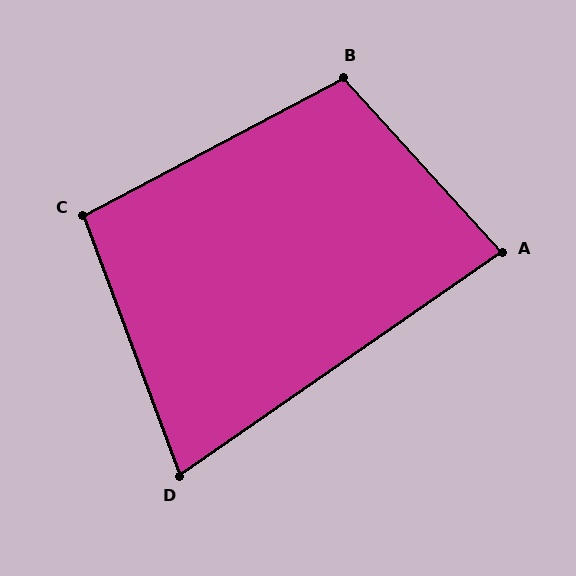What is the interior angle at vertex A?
Approximately 83 degrees (acute).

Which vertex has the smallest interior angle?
D, at approximately 75 degrees.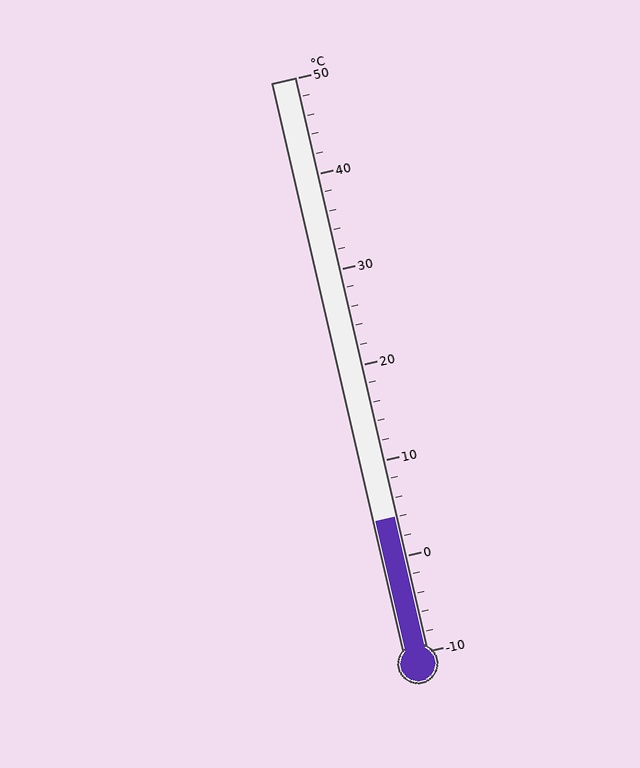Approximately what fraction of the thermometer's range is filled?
The thermometer is filled to approximately 25% of its range.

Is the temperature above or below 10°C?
The temperature is below 10°C.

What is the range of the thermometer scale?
The thermometer scale ranges from -10°C to 50°C.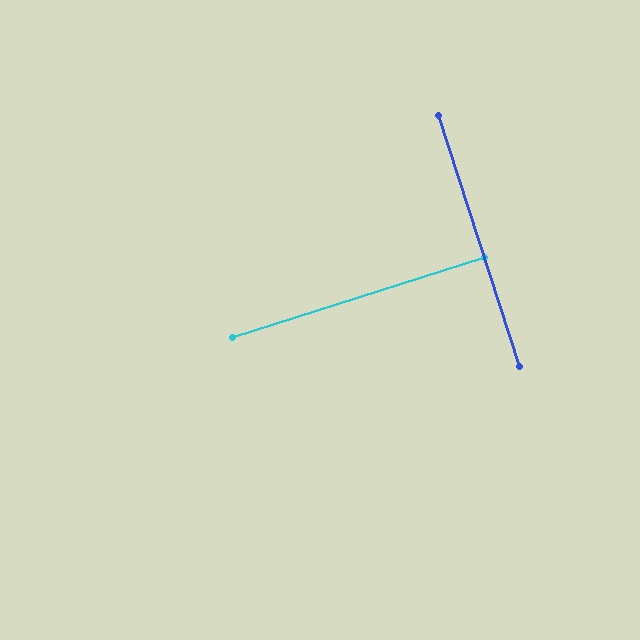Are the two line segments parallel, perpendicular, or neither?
Perpendicular — they meet at approximately 90°.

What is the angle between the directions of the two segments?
Approximately 90 degrees.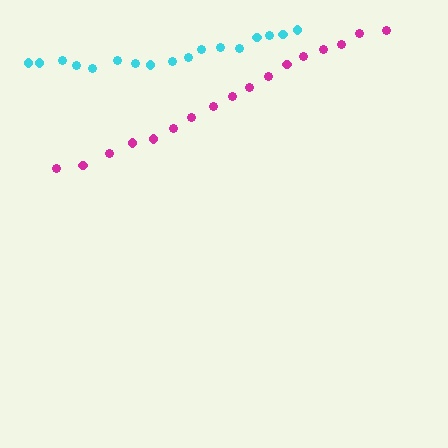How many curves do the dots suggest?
There are 2 distinct paths.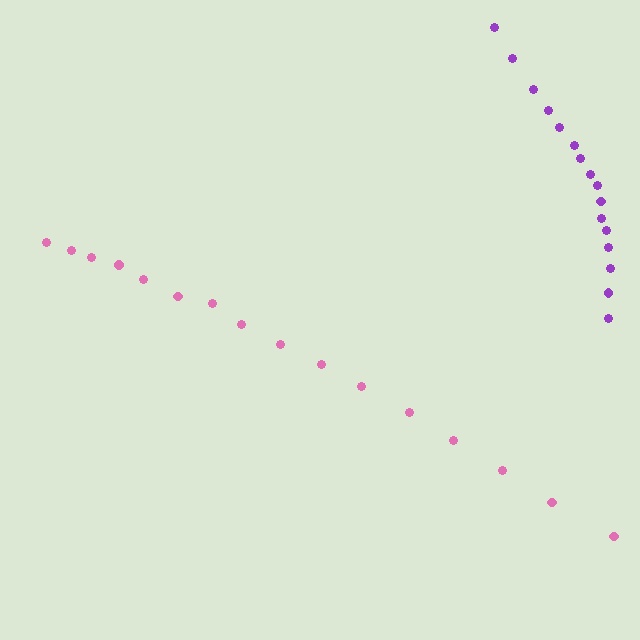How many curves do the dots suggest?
There are 2 distinct paths.